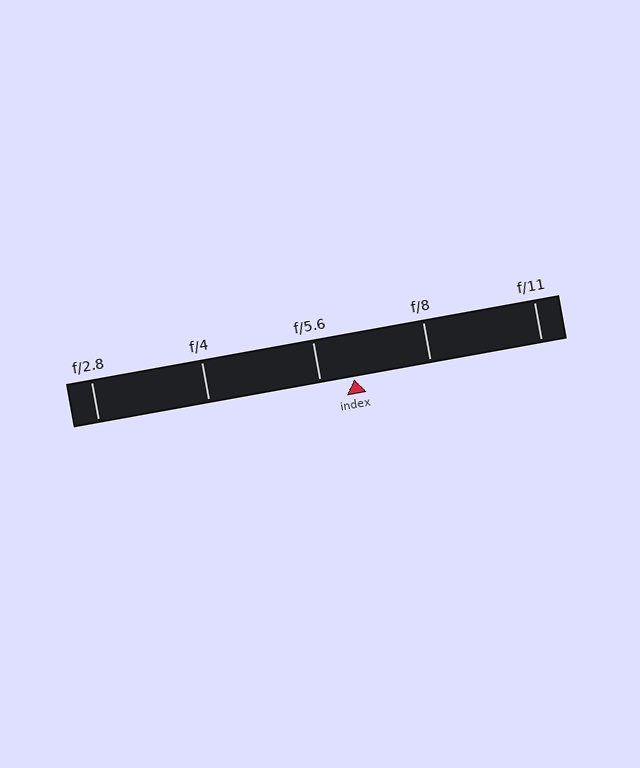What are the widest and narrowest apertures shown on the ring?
The widest aperture shown is f/2.8 and the narrowest is f/11.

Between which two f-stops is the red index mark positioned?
The index mark is between f/5.6 and f/8.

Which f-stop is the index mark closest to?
The index mark is closest to f/5.6.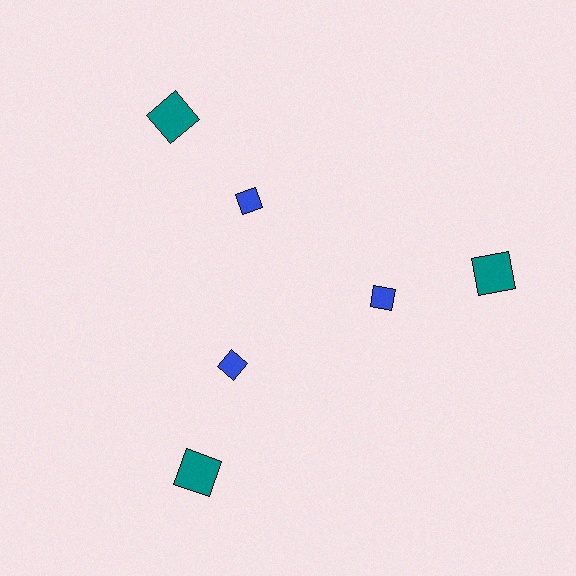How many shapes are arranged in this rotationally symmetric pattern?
There are 6 shapes, arranged in 3 groups of 2.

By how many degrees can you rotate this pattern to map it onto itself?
The pattern maps onto itself every 120 degrees of rotation.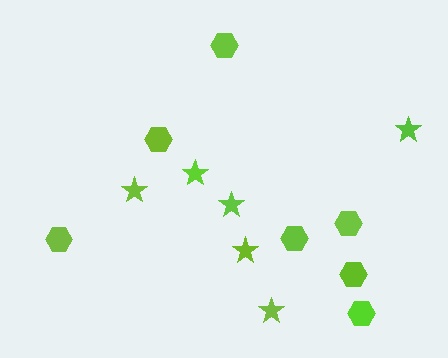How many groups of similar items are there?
There are 2 groups: one group of stars (6) and one group of hexagons (7).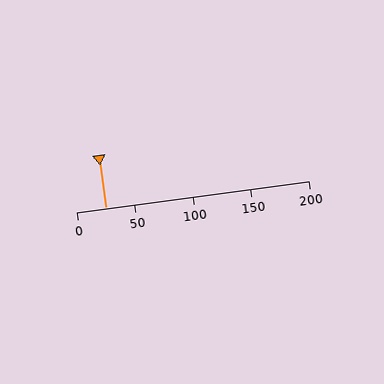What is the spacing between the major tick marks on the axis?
The major ticks are spaced 50 apart.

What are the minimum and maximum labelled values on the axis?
The axis runs from 0 to 200.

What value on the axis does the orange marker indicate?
The marker indicates approximately 25.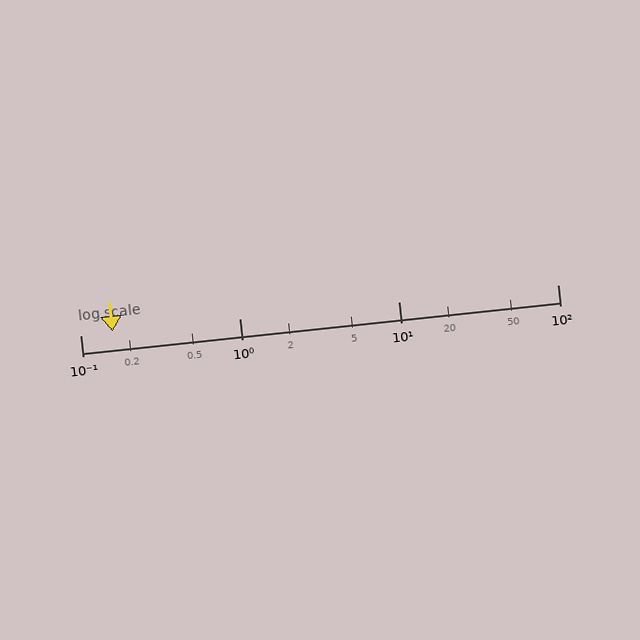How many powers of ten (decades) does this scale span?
The scale spans 3 decades, from 0.1 to 100.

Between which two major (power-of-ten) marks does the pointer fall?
The pointer is between 0.1 and 1.